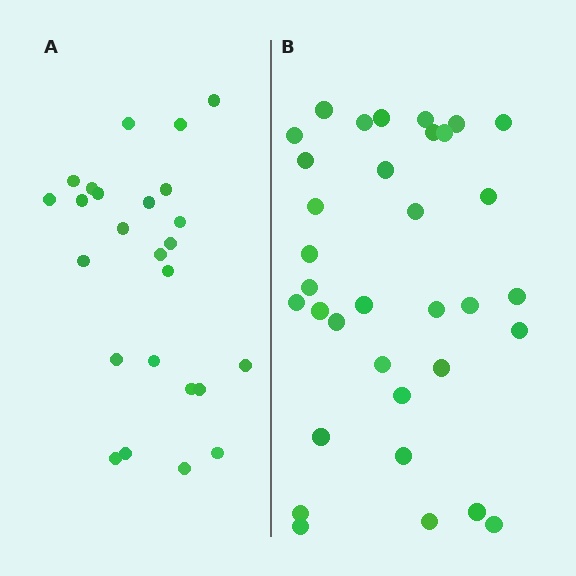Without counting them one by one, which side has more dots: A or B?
Region B (the right region) has more dots.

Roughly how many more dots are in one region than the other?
Region B has roughly 8 or so more dots than region A.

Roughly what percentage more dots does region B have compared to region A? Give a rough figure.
About 35% more.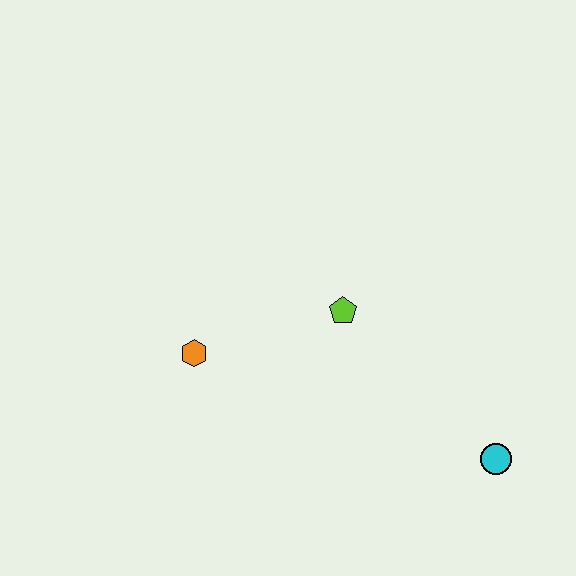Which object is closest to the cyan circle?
The lime pentagon is closest to the cyan circle.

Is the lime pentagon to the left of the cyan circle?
Yes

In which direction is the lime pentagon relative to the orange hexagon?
The lime pentagon is to the right of the orange hexagon.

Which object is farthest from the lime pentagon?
The cyan circle is farthest from the lime pentagon.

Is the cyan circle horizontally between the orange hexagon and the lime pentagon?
No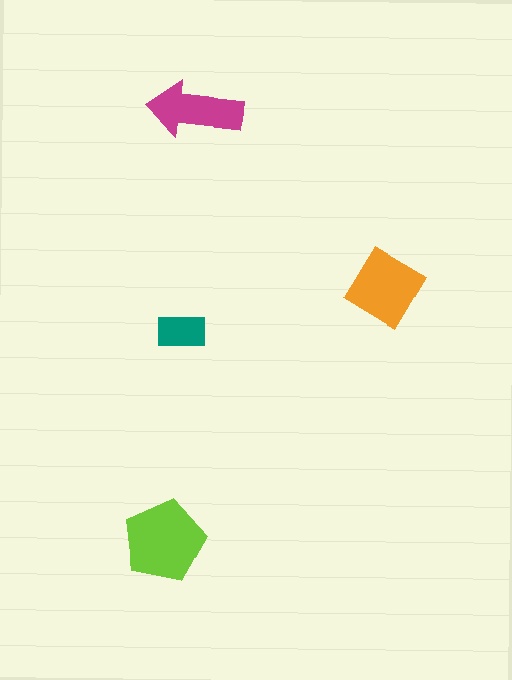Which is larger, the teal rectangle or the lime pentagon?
The lime pentagon.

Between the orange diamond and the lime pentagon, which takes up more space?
The lime pentagon.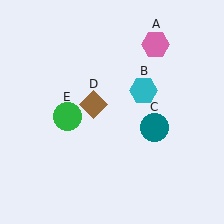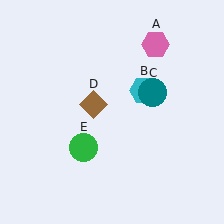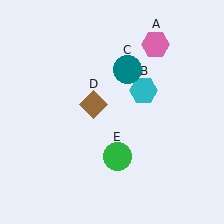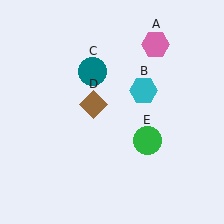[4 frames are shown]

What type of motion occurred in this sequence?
The teal circle (object C), green circle (object E) rotated counterclockwise around the center of the scene.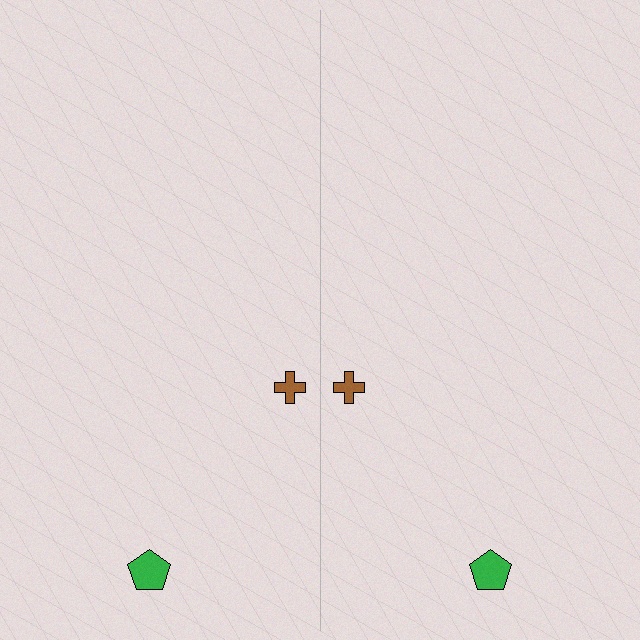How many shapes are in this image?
There are 4 shapes in this image.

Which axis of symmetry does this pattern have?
The pattern has a vertical axis of symmetry running through the center of the image.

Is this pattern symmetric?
Yes, this pattern has bilateral (reflection) symmetry.